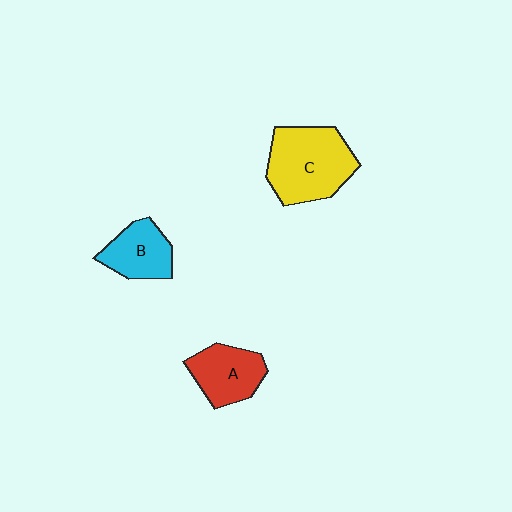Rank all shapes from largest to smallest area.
From largest to smallest: C (yellow), A (red), B (cyan).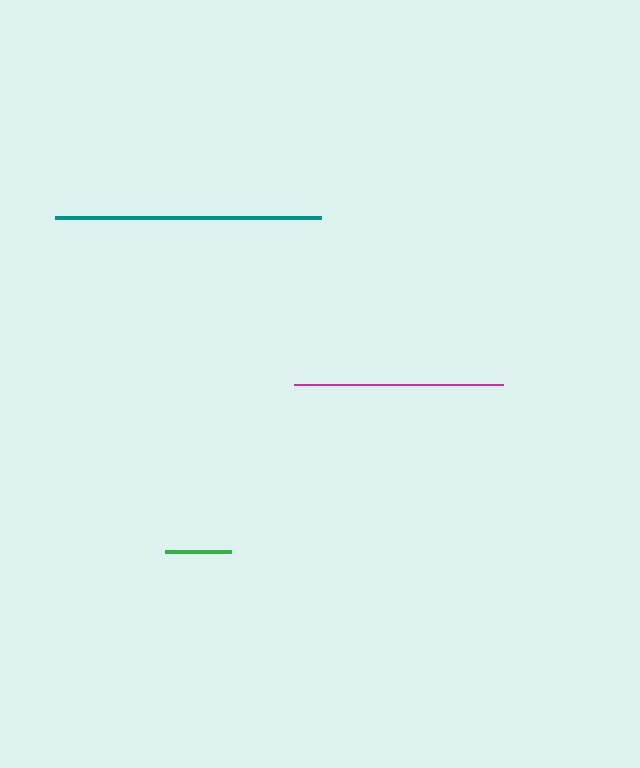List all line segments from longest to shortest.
From longest to shortest: teal, magenta, green.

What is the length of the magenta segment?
The magenta segment is approximately 208 pixels long.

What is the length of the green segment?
The green segment is approximately 66 pixels long.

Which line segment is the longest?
The teal line is the longest at approximately 266 pixels.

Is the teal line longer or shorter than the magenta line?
The teal line is longer than the magenta line.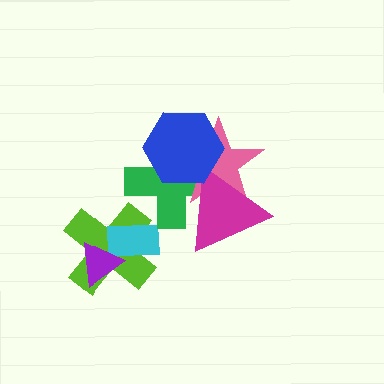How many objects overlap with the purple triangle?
2 objects overlap with the purple triangle.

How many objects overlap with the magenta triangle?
3 objects overlap with the magenta triangle.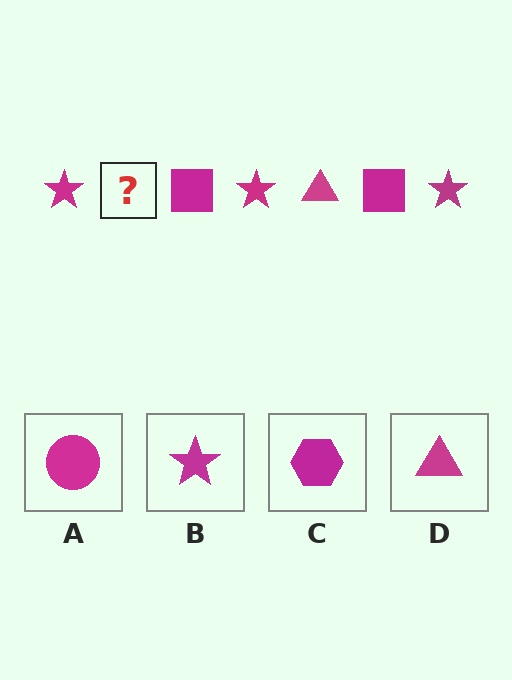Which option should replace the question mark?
Option D.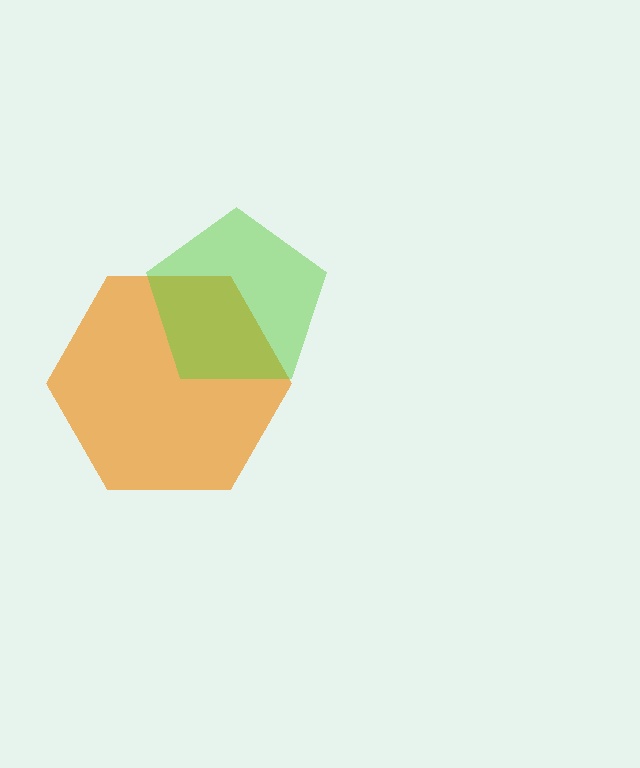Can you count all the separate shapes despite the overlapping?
Yes, there are 2 separate shapes.